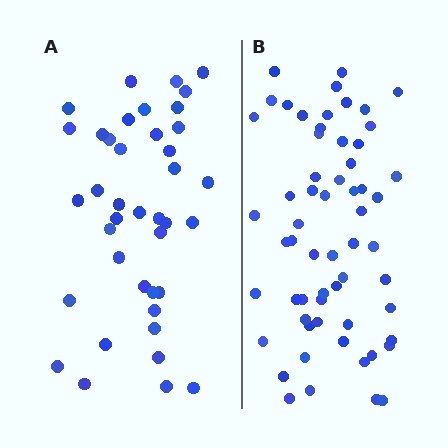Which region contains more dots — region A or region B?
Region B (the right region) has more dots.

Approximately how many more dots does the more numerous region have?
Region B has approximately 20 more dots than region A.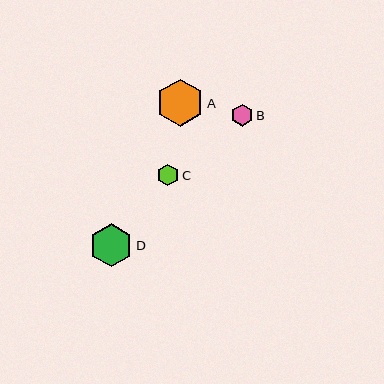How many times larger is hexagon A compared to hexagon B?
Hexagon A is approximately 2.2 times the size of hexagon B.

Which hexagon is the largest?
Hexagon A is the largest with a size of approximately 47 pixels.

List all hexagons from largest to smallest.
From largest to smallest: A, D, B, C.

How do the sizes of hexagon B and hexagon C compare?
Hexagon B and hexagon C are approximately the same size.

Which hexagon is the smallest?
Hexagon C is the smallest with a size of approximately 21 pixels.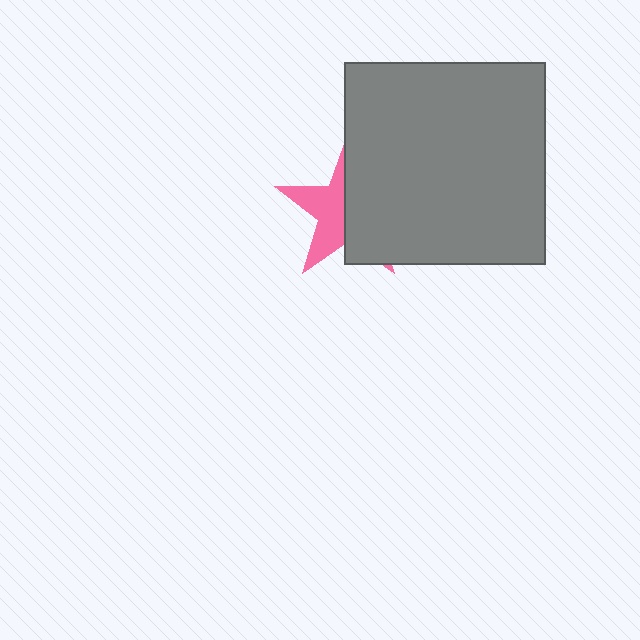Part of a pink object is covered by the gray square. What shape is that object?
It is a star.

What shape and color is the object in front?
The object in front is a gray square.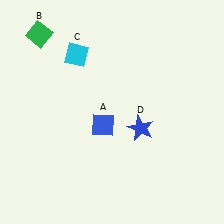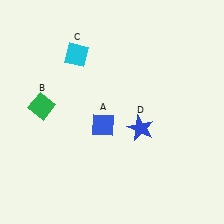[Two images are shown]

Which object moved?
The green diamond (B) moved down.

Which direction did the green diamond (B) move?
The green diamond (B) moved down.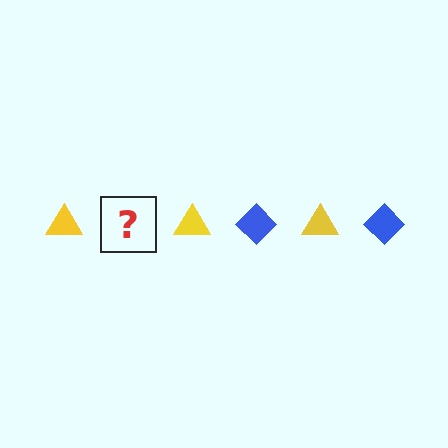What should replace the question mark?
The question mark should be replaced with a blue diamond.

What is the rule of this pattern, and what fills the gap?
The rule is that the pattern alternates between yellow triangle and blue diamond. The gap should be filled with a blue diamond.